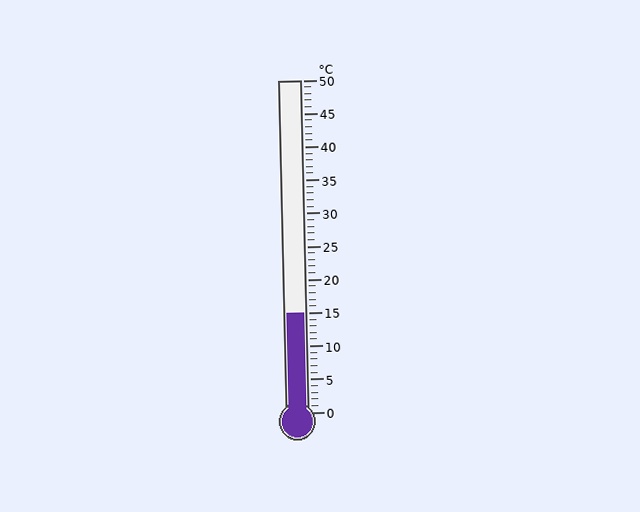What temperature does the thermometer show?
The thermometer shows approximately 15°C.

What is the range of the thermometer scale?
The thermometer scale ranges from 0°C to 50°C.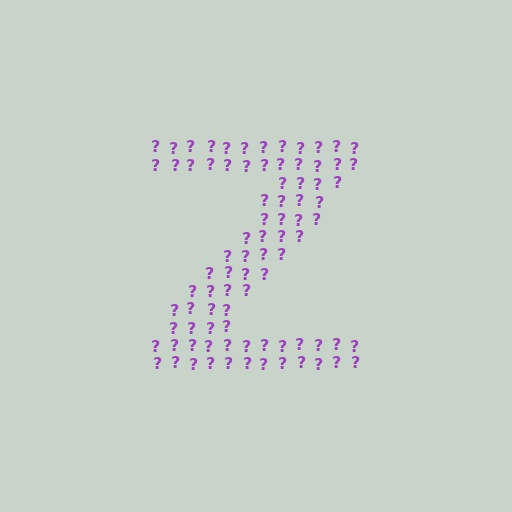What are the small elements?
The small elements are question marks.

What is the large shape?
The large shape is the letter Z.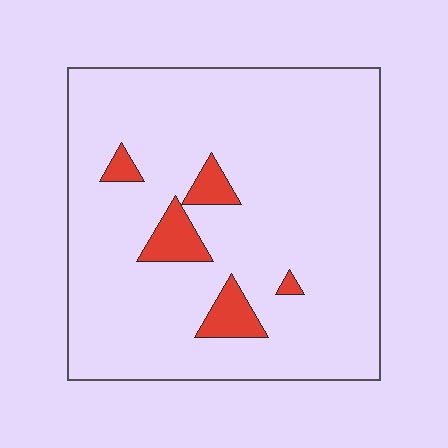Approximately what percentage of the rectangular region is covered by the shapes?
Approximately 10%.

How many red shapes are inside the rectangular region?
5.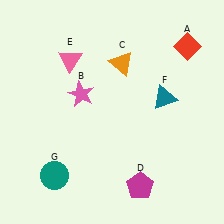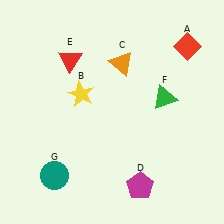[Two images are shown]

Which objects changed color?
B changed from pink to yellow. E changed from pink to red. F changed from teal to green.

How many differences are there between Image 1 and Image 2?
There are 3 differences between the two images.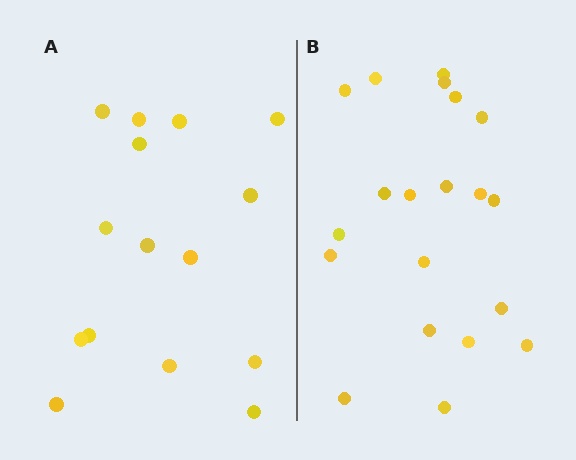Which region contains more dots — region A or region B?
Region B (the right region) has more dots.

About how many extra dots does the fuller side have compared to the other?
Region B has about 5 more dots than region A.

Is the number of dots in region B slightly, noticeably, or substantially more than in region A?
Region B has noticeably more, but not dramatically so. The ratio is roughly 1.3 to 1.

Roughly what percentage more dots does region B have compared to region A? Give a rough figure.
About 35% more.